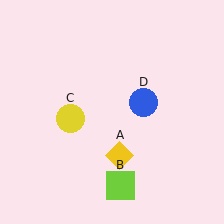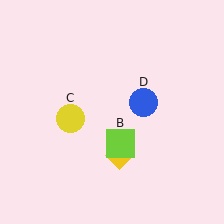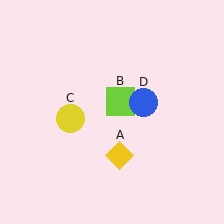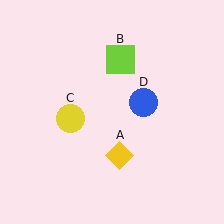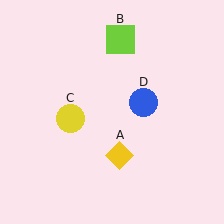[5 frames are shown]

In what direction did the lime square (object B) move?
The lime square (object B) moved up.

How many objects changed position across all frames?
1 object changed position: lime square (object B).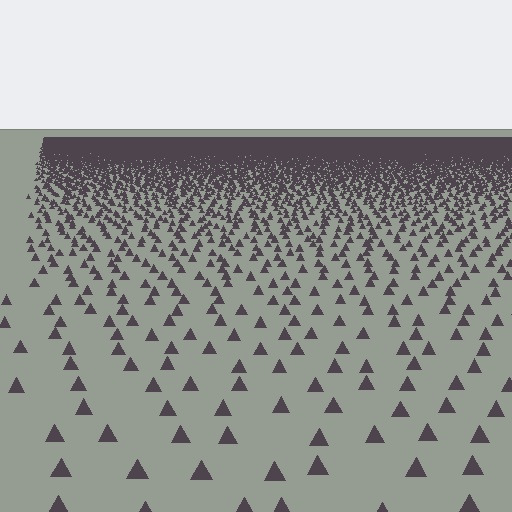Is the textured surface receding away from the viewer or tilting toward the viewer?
The surface is receding away from the viewer. Texture elements get smaller and denser toward the top.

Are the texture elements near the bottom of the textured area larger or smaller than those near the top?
Larger. Near the bottom, elements are closer to the viewer and appear at a bigger on-screen size.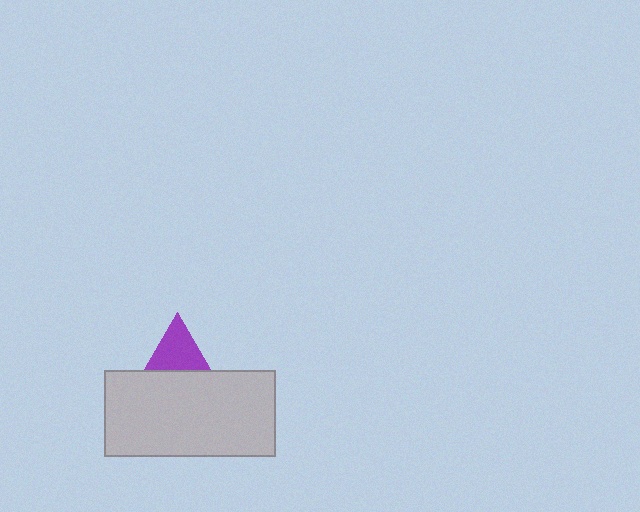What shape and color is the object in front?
The object in front is a light gray rectangle.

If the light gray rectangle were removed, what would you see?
You would see the complete purple triangle.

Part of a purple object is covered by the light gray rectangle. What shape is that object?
It is a triangle.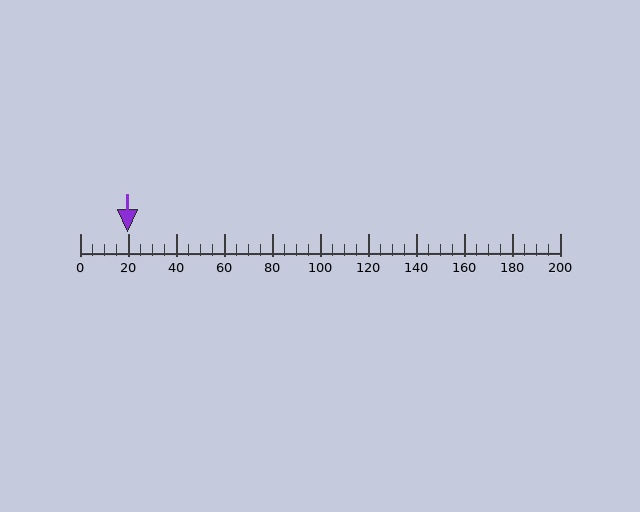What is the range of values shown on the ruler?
The ruler shows values from 0 to 200.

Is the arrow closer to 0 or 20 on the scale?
The arrow is closer to 20.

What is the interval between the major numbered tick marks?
The major tick marks are spaced 20 units apart.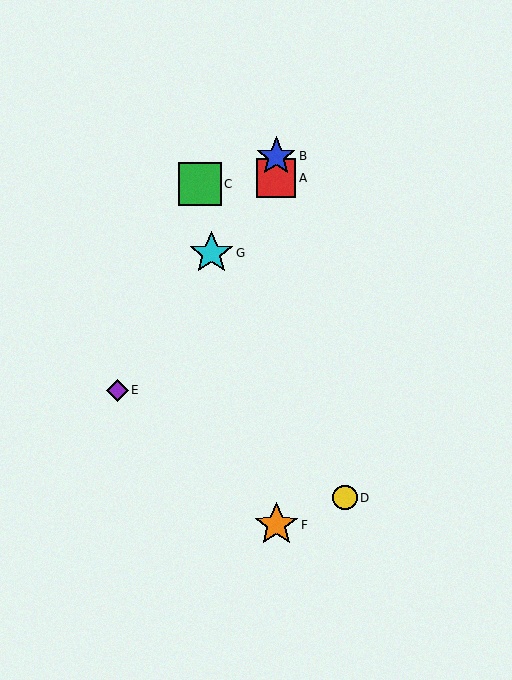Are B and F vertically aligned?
Yes, both are at x≈276.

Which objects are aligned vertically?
Objects A, B, F are aligned vertically.